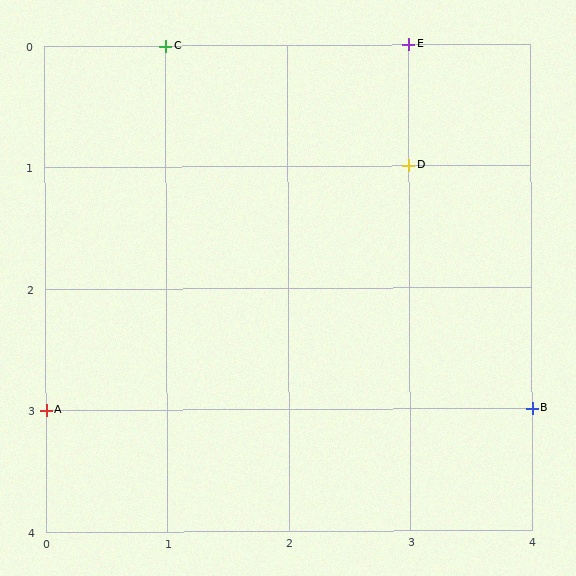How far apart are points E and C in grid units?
Points E and C are 2 columns apart.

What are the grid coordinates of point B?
Point B is at grid coordinates (4, 3).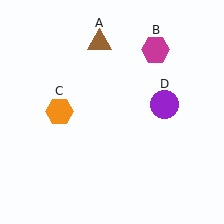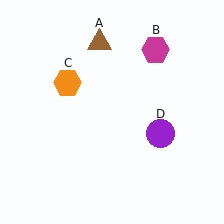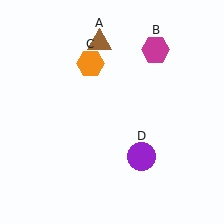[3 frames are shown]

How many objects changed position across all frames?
2 objects changed position: orange hexagon (object C), purple circle (object D).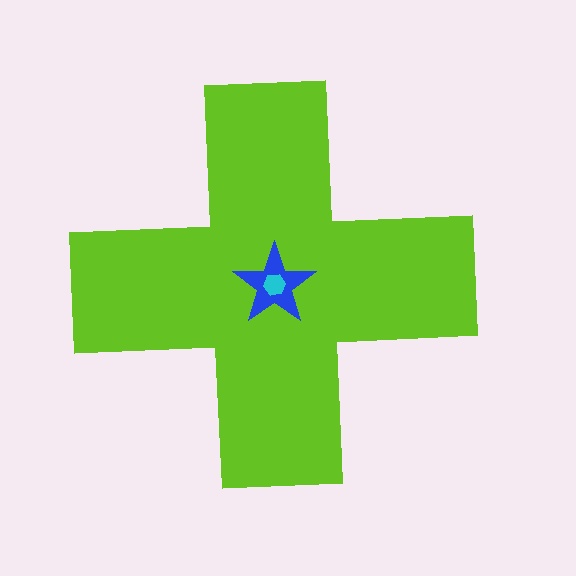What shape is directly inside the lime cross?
The blue star.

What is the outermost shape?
The lime cross.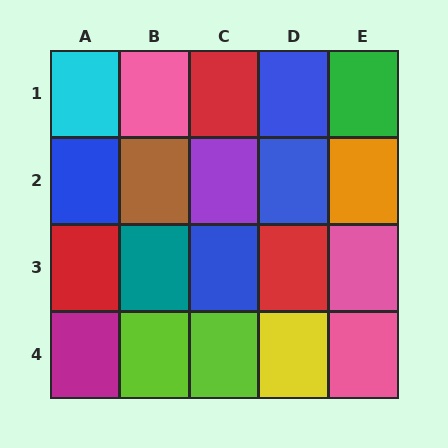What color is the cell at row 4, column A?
Magenta.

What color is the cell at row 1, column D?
Blue.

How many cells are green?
1 cell is green.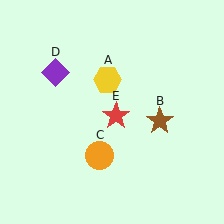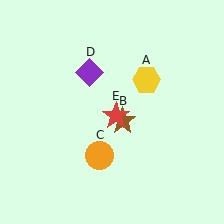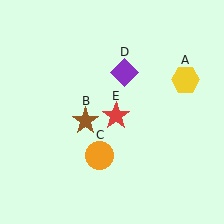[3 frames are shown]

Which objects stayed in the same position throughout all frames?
Orange circle (object C) and red star (object E) remained stationary.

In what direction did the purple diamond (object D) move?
The purple diamond (object D) moved right.